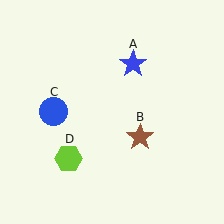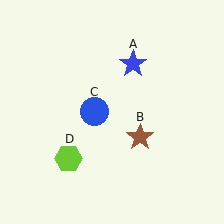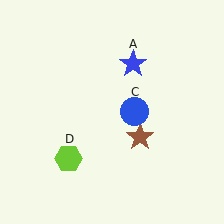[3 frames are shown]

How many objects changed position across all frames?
1 object changed position: blue circle (object C).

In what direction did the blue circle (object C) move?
The blue circle (object C) moved right.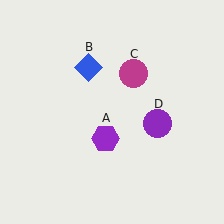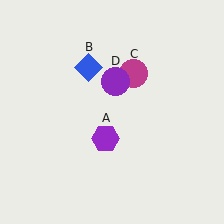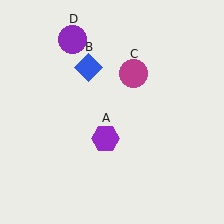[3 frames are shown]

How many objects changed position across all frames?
1 object changed position: purple circle (object D).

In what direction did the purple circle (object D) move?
The purple circle (object D) moved up and to the left.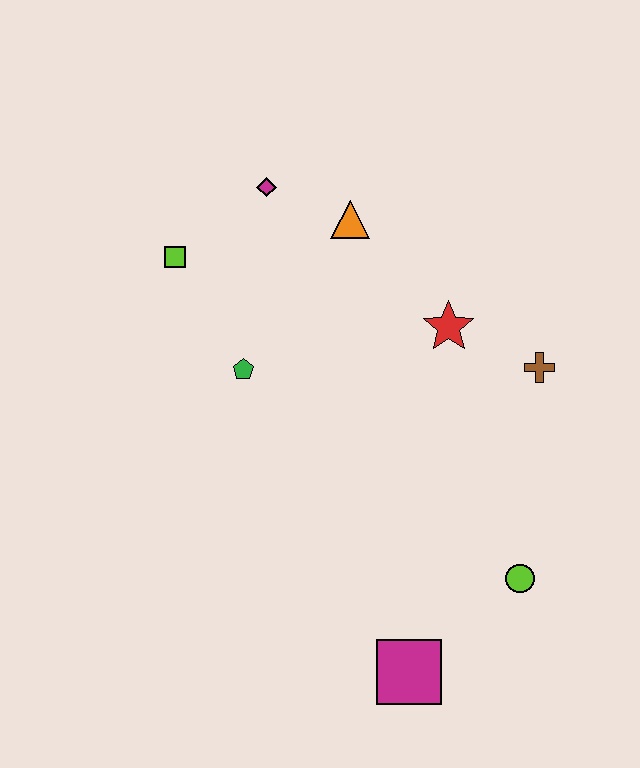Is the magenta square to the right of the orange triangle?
Yes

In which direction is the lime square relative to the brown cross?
The lime square is to the left of the brown cross.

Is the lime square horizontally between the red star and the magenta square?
No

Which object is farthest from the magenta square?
The magenta diamond is farthest from the magenta square.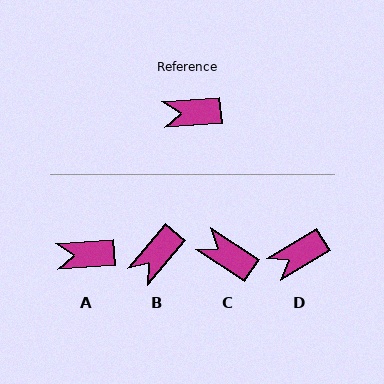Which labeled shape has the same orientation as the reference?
A.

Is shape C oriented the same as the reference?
No, it is off by about 37 degrees.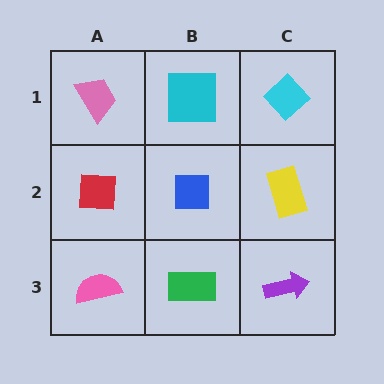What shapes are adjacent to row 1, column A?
A red square (row 2, column A), a cyan square (row 1, column B).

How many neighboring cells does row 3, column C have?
2.